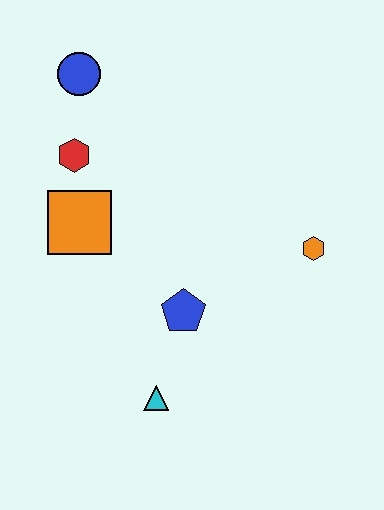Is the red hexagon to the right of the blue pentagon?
No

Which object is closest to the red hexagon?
The orange square is closest to the red hexagon.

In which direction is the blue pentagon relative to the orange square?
The blue pentagon is to the right of the orange square.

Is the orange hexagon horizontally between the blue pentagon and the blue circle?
No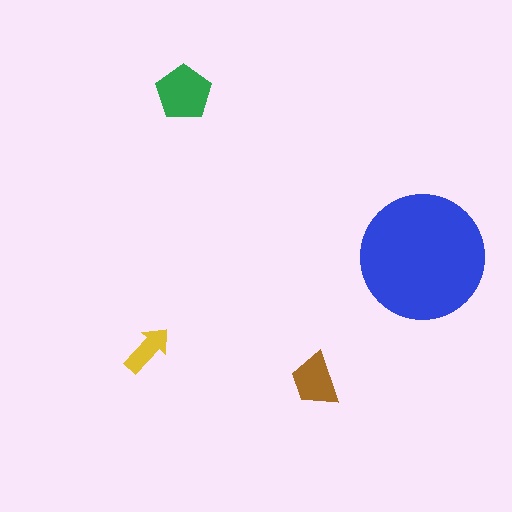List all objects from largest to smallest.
The blue circle, the green pentagon, the brown trapezoid, the yellow arrow.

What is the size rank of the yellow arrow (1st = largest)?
4th.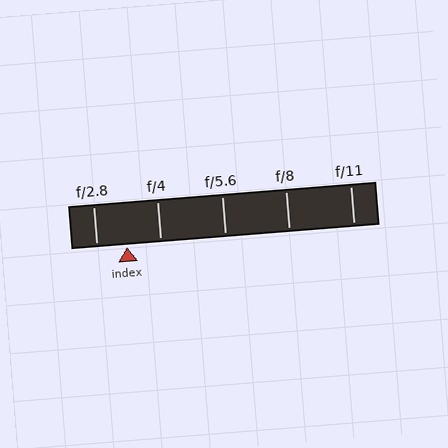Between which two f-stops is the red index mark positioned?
The index mark is between f/2.8 and f/4.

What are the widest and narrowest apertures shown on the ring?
The widest aperture shown is f/2.8 and the narrowest is f/11.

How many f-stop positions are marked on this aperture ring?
There are 5 f-stop positions marked.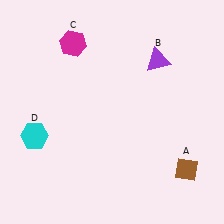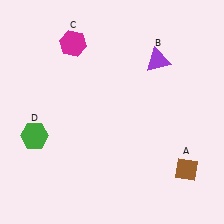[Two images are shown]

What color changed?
The hexagon (D) changed from cyan in Image 1 to green in Image 2.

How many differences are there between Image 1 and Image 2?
There is 1 difference between the two images.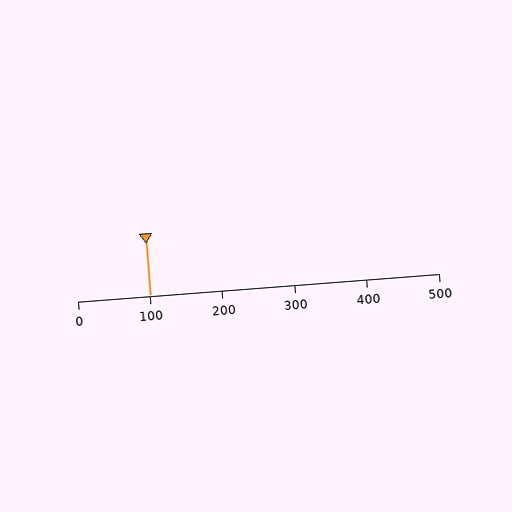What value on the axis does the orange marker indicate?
The marker indicates approximately 100.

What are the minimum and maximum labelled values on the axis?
The axis runs from 0 to 500.